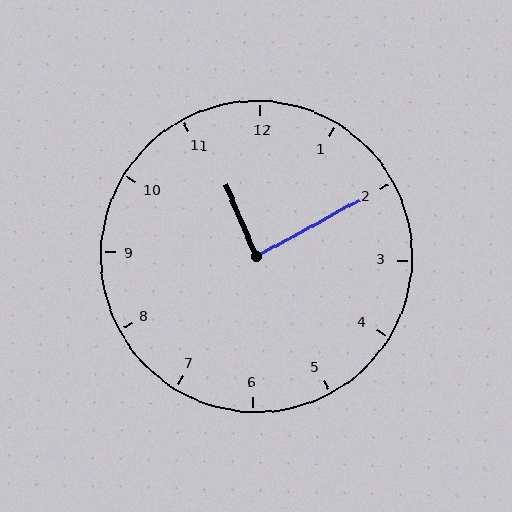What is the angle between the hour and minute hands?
Approximately 85 degrees.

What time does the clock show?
11:10.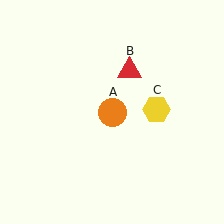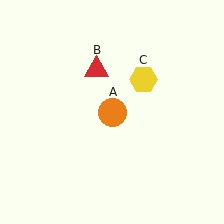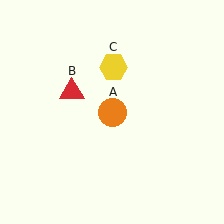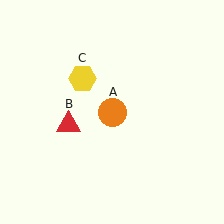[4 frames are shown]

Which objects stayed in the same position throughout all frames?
Orange circle (object A) remained stationary.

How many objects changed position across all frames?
2 objects changed position: red triangle (object B), yellow hexagon (object C).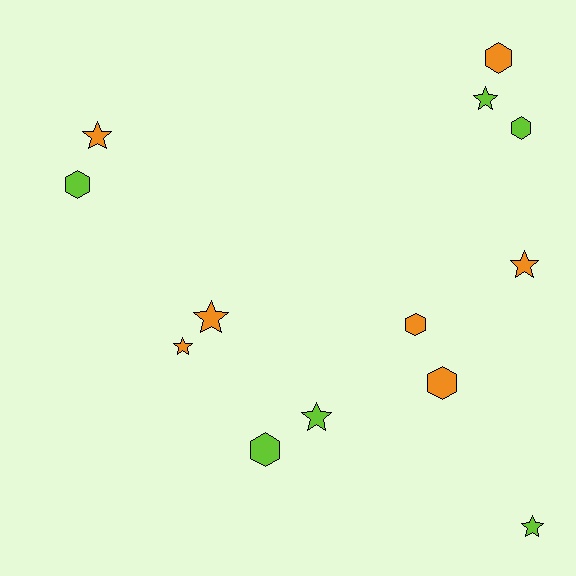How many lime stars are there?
There are 3 lime stars.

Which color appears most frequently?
Orange, with 7 objects.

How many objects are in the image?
There are 13 objects.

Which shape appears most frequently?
Star, with 7 objects.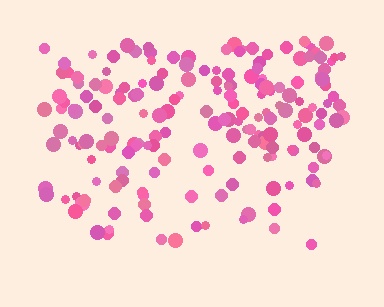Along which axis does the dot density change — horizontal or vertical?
Vertical.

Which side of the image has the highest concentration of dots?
The top.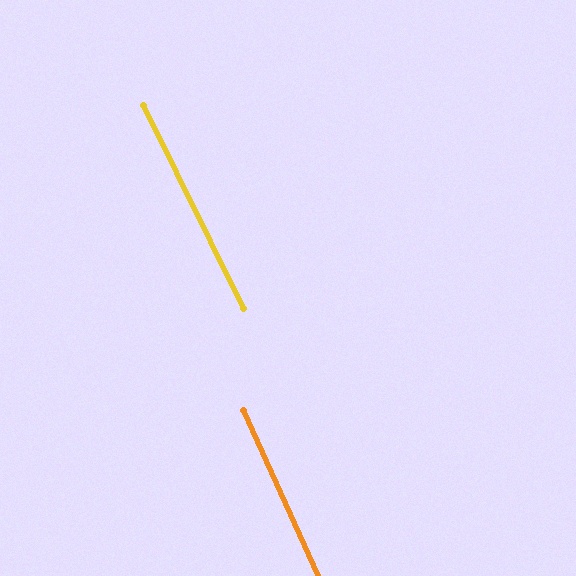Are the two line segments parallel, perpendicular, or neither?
Parallel — their directions differ by only 1.8°.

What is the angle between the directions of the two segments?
Approximately 2 degrees.